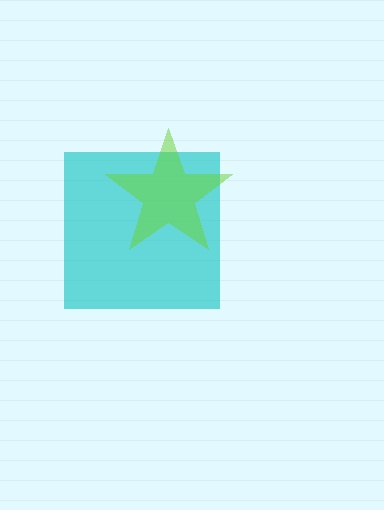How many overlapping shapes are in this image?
There are 2 overlapping shapes in the image.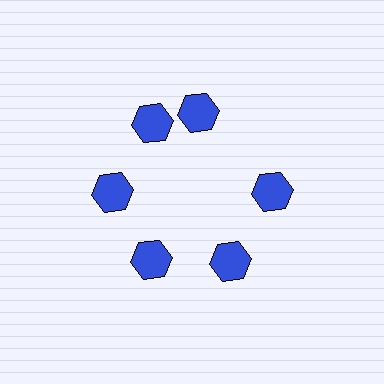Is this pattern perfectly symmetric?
No. The 6 blue hexagons are arranged in a ring, but one element near the 1 o'clock position is rotated out of alignment along the ring, breaking the 6-fold rotational symmetry.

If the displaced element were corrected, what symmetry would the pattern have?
It would have 6-fold rotational symmetry — the pattern would map onto itself every 60 degrees.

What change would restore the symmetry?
The symmetry would be restored by rotating it back into even spacing with its neighbors so that all 6 hexagons sit at equal angles and equal distance from the center.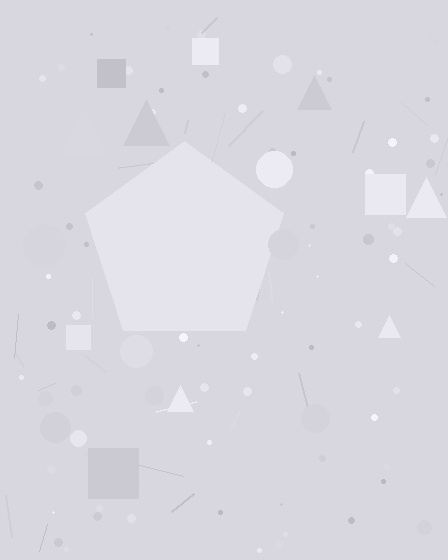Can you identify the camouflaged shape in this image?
The camouflaged shape is a pentagon.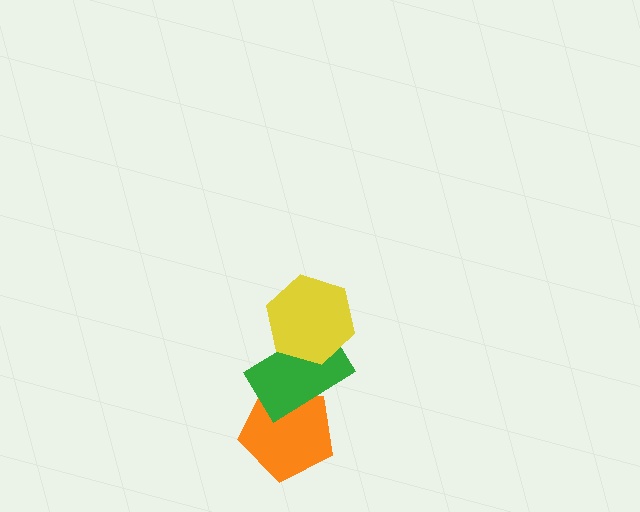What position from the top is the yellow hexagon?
The yellow hexagon is 1st from the top.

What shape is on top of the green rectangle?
The yellow hexagon is on top of the green rectangle.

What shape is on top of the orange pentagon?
The green rectangle is on top of the orange pentagon.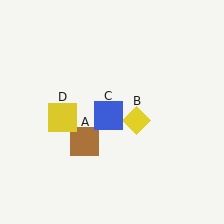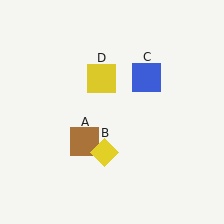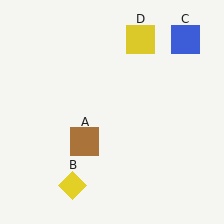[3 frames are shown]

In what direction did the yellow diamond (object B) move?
The yellow diamond (object B) moved down and to the left.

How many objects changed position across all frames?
3 objects changed position: yellow diamond (object B), blue square (object C), yellow square (object D).